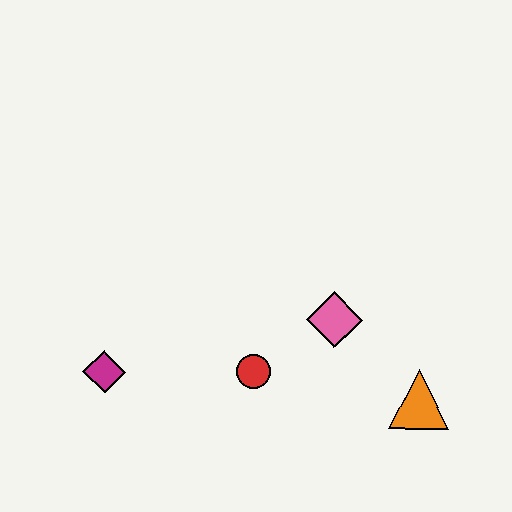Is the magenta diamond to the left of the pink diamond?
Yes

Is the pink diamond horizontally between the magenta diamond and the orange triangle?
Yes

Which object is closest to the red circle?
The pink diamond is closest to the red circle.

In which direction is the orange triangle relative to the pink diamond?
The orange triangle is to the right of the pink diamond.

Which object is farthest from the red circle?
The orange triangle is farthest from the red circle.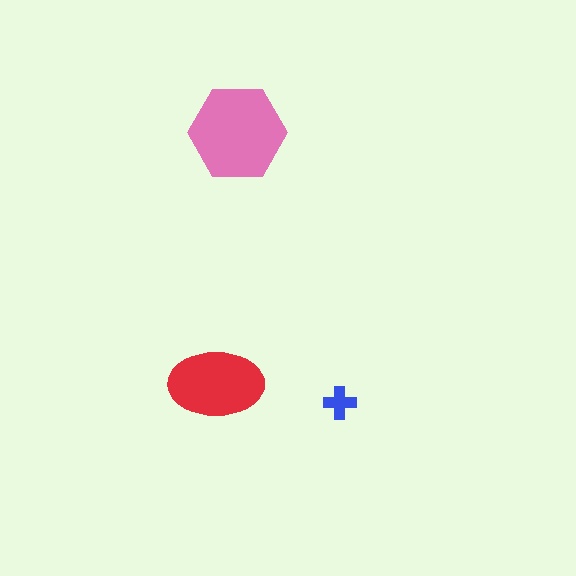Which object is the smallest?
The blue cross.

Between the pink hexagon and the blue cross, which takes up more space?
The pink hexagon.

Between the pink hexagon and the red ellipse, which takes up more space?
The pink hexagon.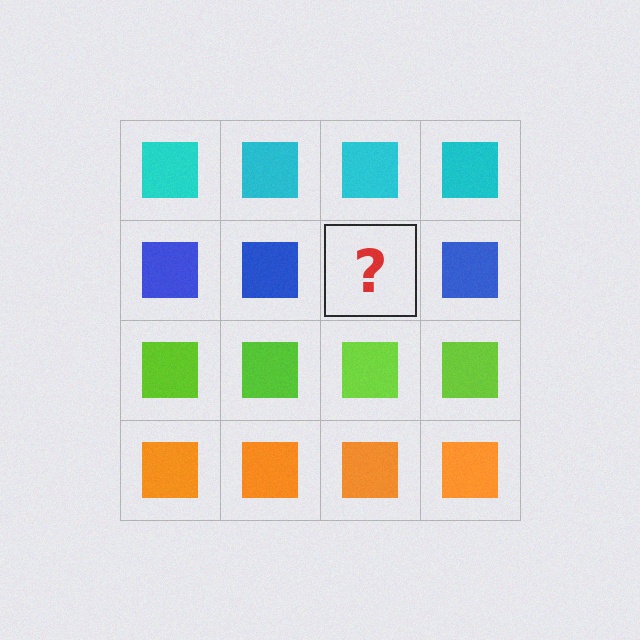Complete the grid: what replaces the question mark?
The question mark should be replaced with a blue square.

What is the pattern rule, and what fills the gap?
The rule is that each row has a consistent color. The gap should be filled with a blue square.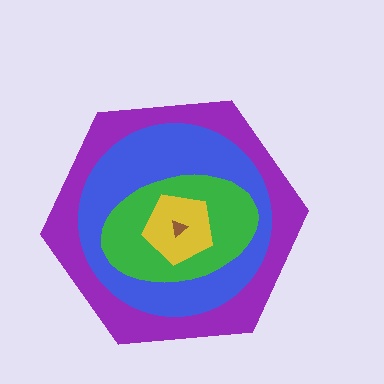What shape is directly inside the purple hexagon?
The blue circle.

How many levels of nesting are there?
5.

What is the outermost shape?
The purple hexagon.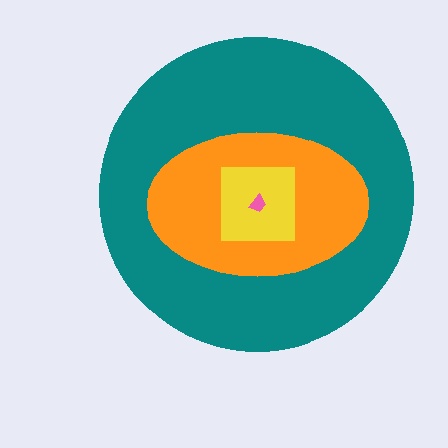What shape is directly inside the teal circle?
The orange ellipse.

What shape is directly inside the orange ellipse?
The yellow square.